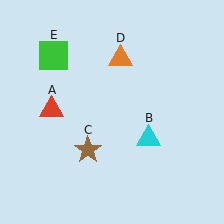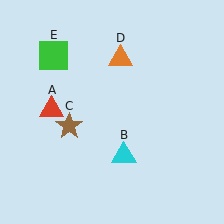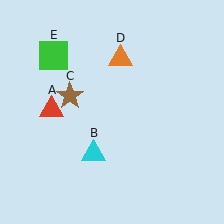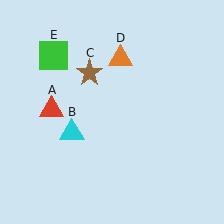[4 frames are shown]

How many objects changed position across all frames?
2 objects changed position: cyan triangle (object B), brown star (object C).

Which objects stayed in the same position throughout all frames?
Red triangle (object A) and orange triangle (object D) and green square (object E) remained stationary.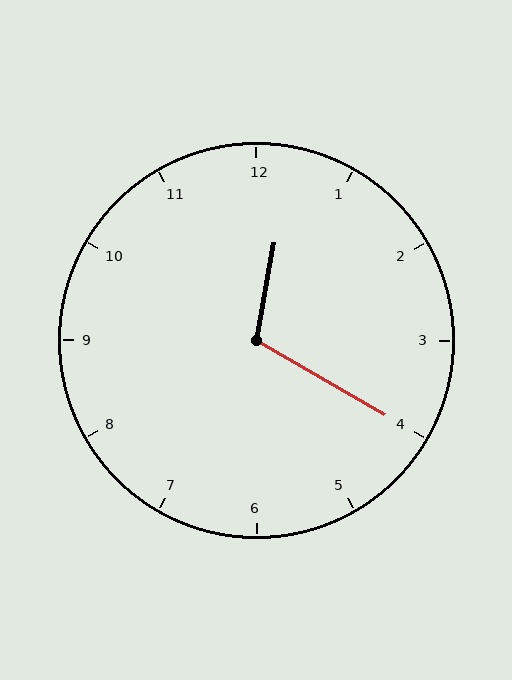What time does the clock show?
12:20.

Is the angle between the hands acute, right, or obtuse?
It is obtuse.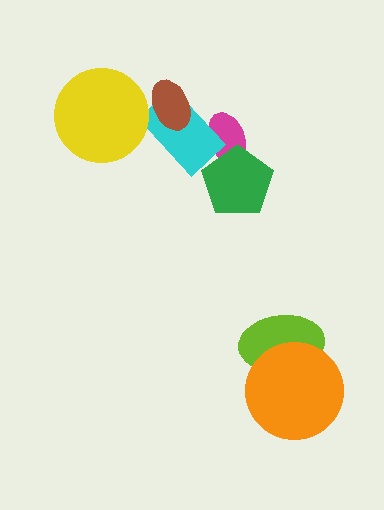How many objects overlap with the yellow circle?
0 objects overlap with the yellow circle.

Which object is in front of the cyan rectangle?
The brown ellipse is in front of the cyan rectangle.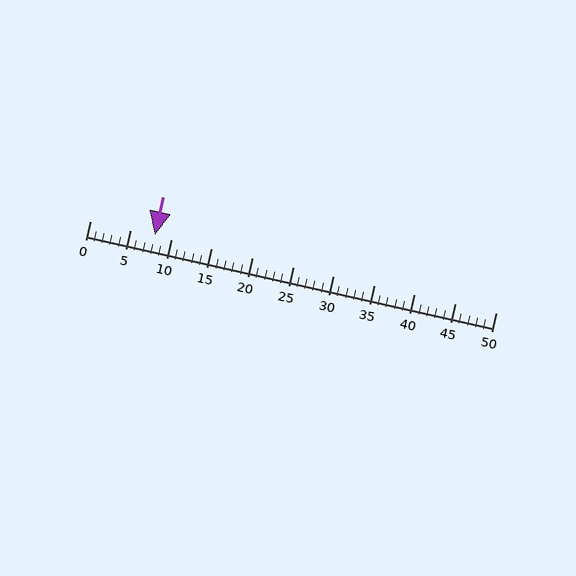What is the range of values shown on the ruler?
The ruler shows values from 0 to 50.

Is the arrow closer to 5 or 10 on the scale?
The arrow is closer to 10.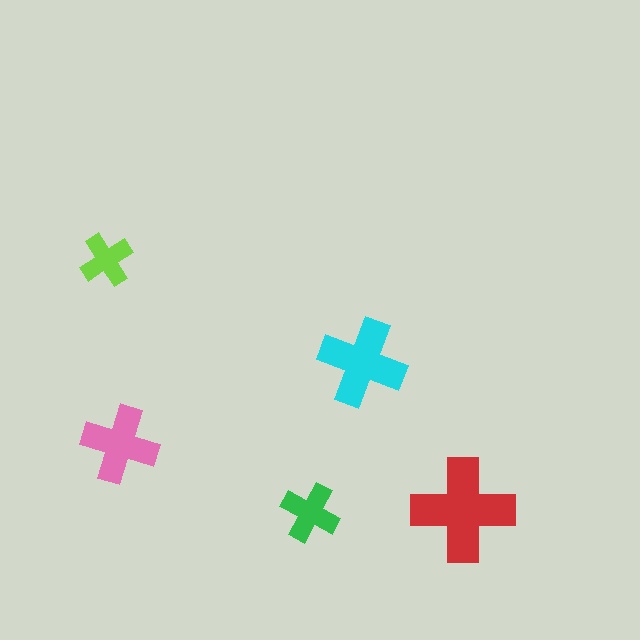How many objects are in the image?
There are 5 objects in the image.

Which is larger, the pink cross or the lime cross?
The pink one.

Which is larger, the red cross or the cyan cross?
The red one.